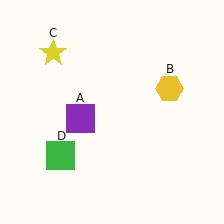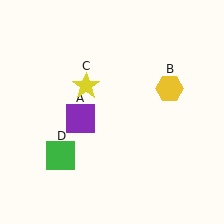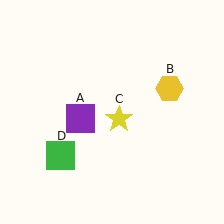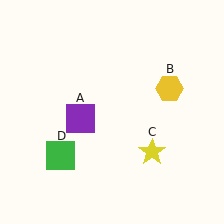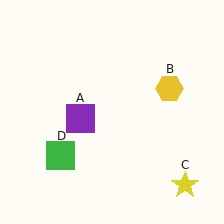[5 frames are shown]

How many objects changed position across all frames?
1 object changed position: yellow star (object C).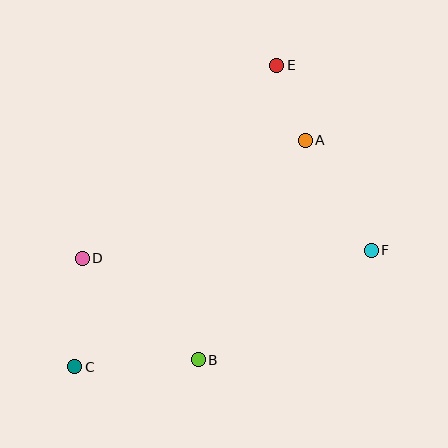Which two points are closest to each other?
Points A and E are closest to each other.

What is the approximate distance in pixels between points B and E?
The distance between B and E is approximately 305 pixels.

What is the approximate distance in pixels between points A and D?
The distance between A and D is approximately 252 pixels.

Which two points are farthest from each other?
Points C and E are farthest from each other.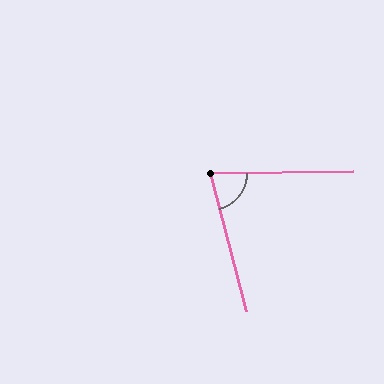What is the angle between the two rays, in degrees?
Approximately 76 degrees.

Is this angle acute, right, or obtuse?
It is acute.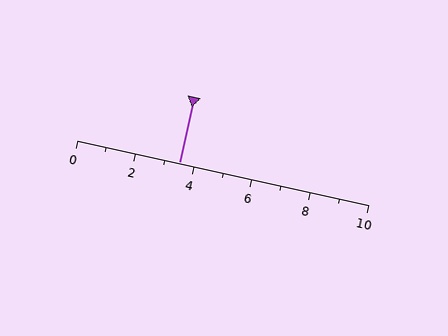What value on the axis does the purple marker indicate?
The marker indicates approximately 3.5.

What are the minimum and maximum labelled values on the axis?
The axis runs from 0 to 10.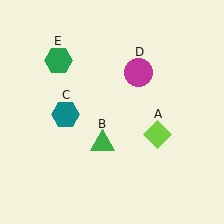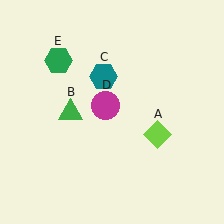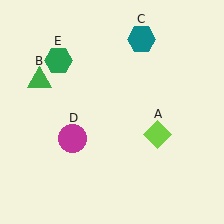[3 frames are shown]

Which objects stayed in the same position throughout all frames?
Lime diamond (object A) and green hexagon (object E) remained stationary.